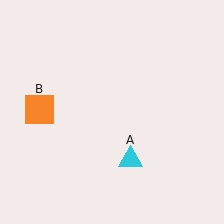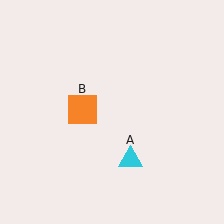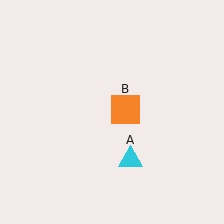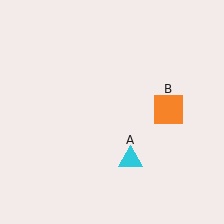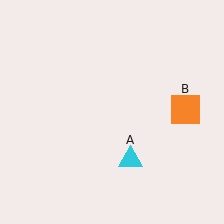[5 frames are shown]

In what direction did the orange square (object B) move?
The orange square (object B) moved right.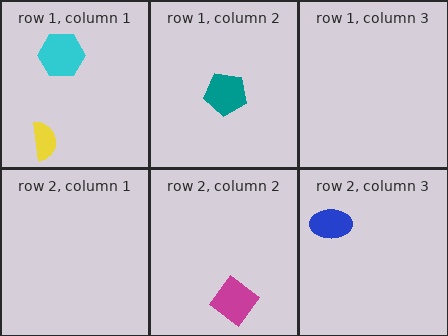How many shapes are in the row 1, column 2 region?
1.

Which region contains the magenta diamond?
The row 2, column 2 region.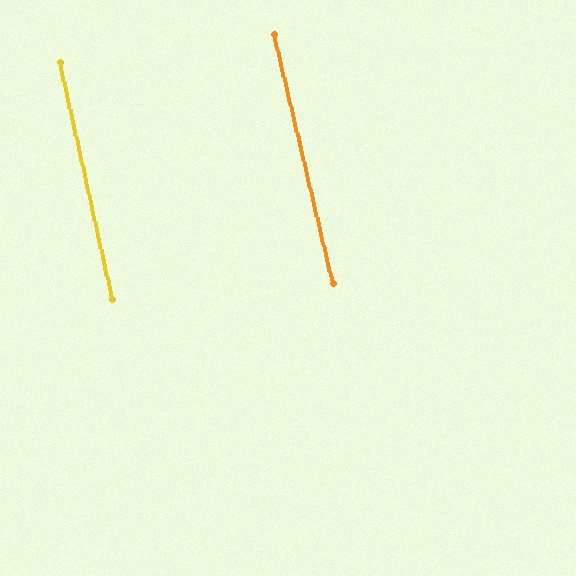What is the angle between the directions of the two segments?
Approximately 1 degree.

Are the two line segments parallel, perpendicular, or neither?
Parallel — their directions differ by only 0.8°.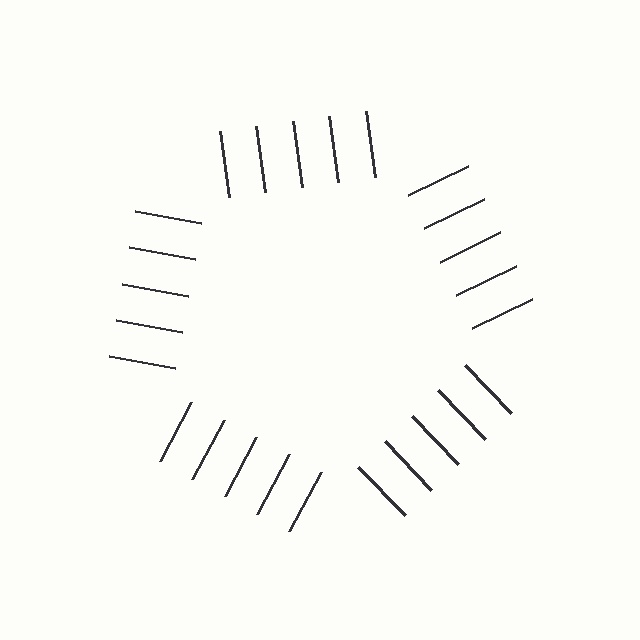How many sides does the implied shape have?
5 sides — the line-ends trace a pentagon.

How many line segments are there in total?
25 — 5 along each of the 5 edges.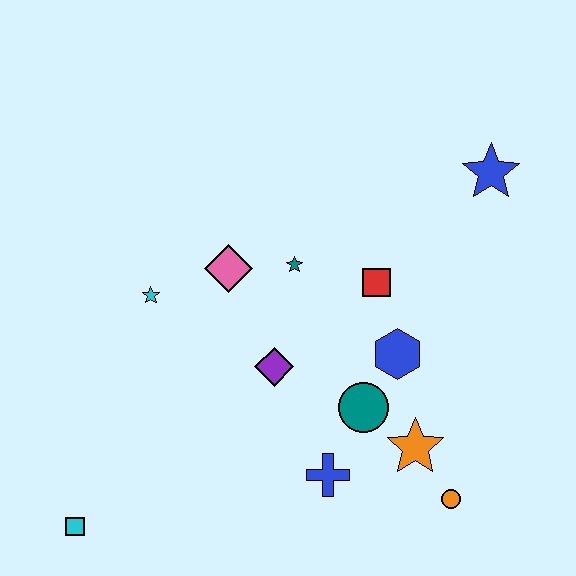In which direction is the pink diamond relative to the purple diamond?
The pink diamond is above the purple diamond.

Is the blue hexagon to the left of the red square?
No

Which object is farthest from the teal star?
The cyan square is farthest from the teal star.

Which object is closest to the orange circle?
The orange star is closest to the orange circle.